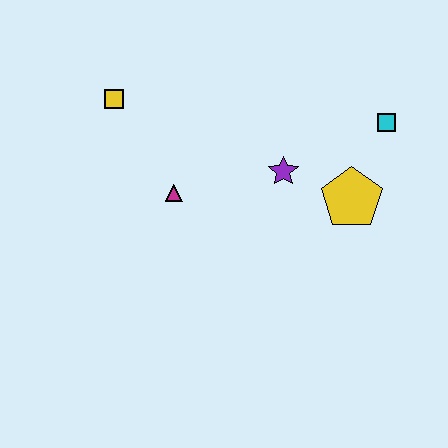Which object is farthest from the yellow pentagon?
The yellow square is farthest from the yellow pentagon.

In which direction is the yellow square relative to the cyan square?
The yellow square is to the left of the cyan square.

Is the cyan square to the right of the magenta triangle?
Yes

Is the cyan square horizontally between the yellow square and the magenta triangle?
No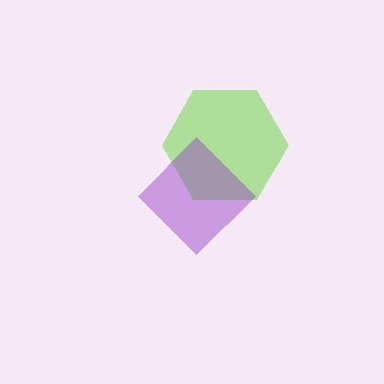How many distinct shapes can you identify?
There are 2 distinct shapes: a lime hexagon, a purple diamond.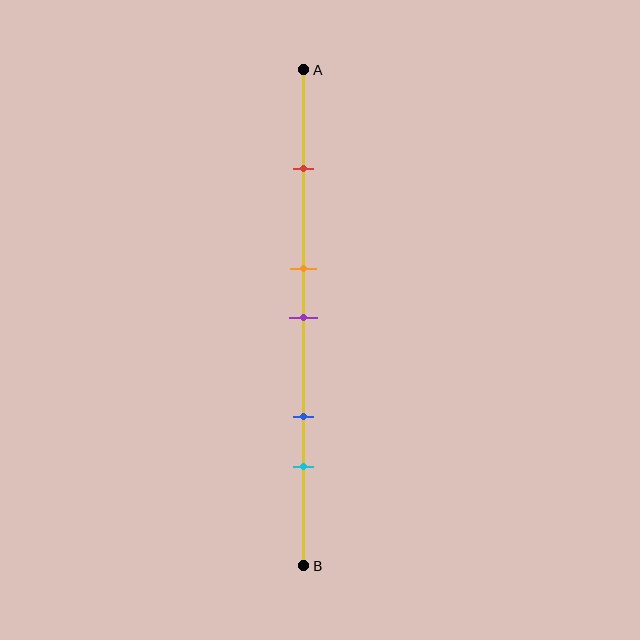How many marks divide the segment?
There are 5 marks dividing the segment.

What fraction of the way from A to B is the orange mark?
The orange mark is approximately 40% (0.4) of the way from A to B.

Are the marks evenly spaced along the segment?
No, the marks are not evenly spaced.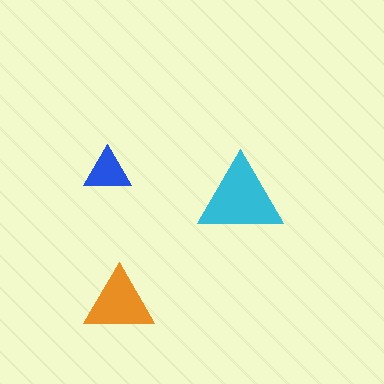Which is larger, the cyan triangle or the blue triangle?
The cyan one.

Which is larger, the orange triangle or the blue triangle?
The orange one.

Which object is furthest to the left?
The blue triangle is leftmost.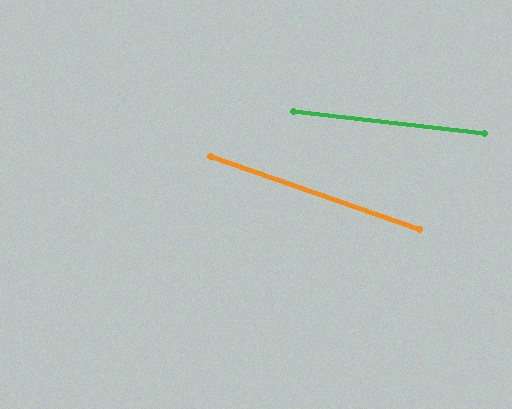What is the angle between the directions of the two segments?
Approximately 13 degrees.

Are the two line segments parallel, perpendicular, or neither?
Neither parallel nor perpendicular — they differ by about 13°.